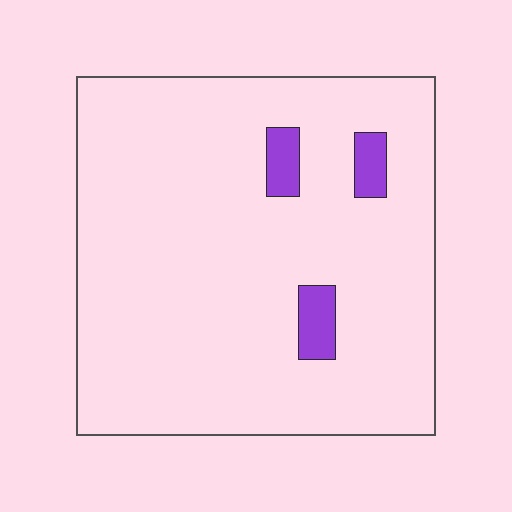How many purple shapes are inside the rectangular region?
3.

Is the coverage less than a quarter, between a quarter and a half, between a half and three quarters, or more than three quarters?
Less than a quarter.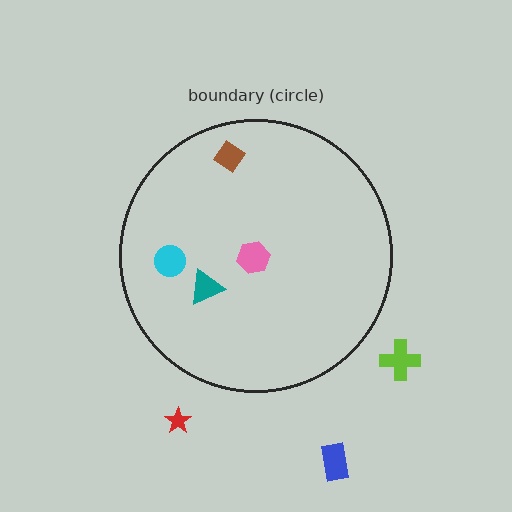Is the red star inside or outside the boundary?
Outside.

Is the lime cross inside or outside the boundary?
Outside.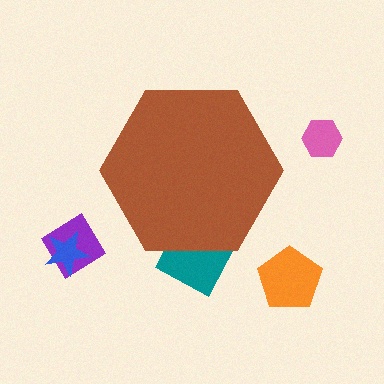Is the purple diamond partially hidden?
No, the purple diamond is fully visible.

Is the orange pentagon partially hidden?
No, the orange pentagon is fully visible.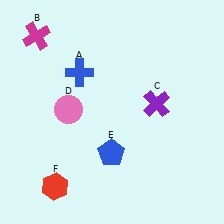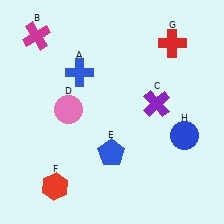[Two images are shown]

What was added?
A red cross (G), a blue circle (H) were added in Image 2.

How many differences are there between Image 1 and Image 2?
There are 2 differences between the two images.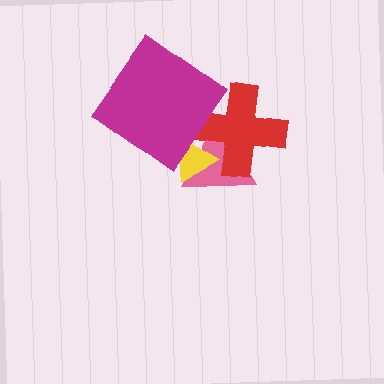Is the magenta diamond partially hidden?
No, no other shape covers it.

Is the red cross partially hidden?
Yes, it is partially covered by another shape.